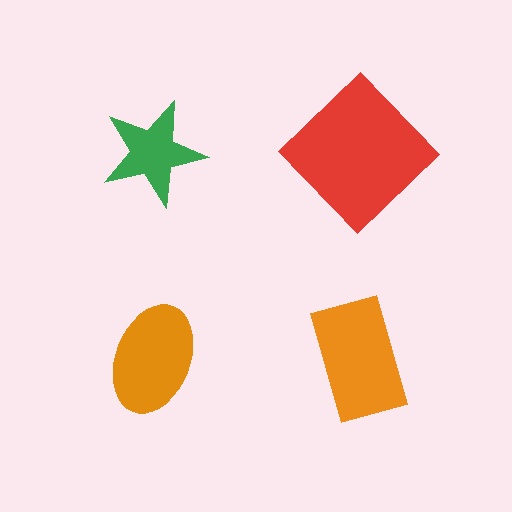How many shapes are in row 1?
2 shapes.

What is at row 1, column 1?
A green star.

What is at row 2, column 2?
An orange rectangle.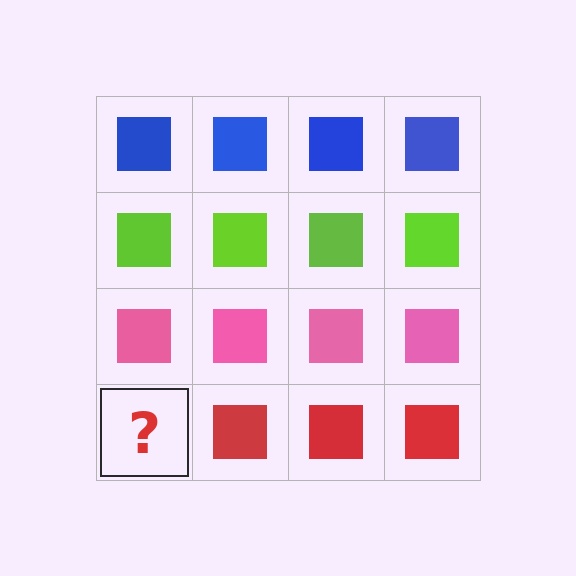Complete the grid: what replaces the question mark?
The question mark should be replaced with a red square.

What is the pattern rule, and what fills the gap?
The rule is that each row has a consistent color. The gap should be filled with a red square.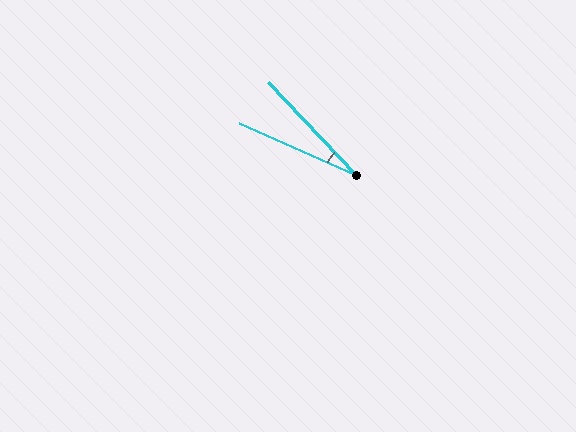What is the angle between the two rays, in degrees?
Approximately 23 degrees.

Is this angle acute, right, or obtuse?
It is acute.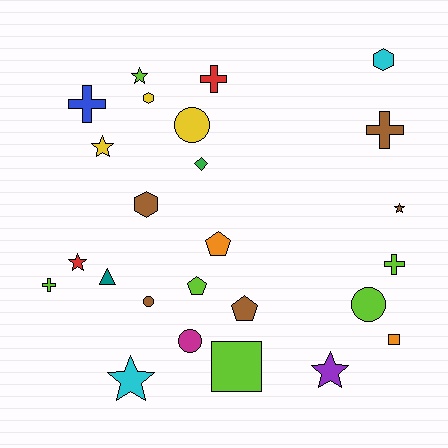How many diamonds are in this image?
There is 1 diamond.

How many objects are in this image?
There are 25 objects.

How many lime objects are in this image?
There are 6 lime objects.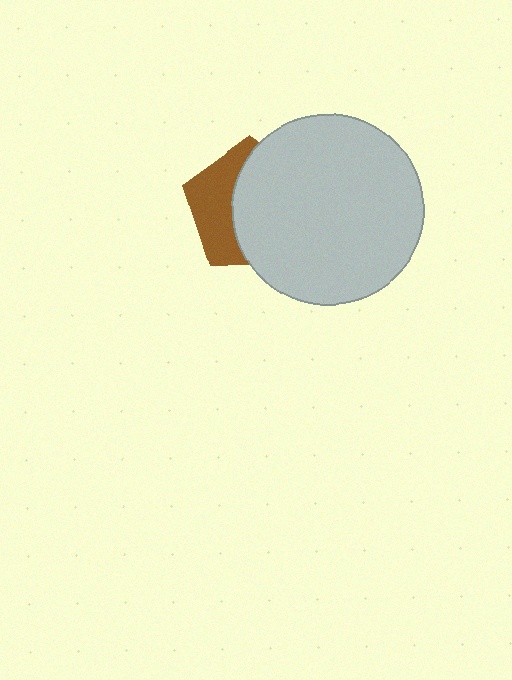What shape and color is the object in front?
The object in front is a light gray circle.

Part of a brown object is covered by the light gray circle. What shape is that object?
It is a pentagon.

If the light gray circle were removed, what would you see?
You would see the complete brown pentagon.